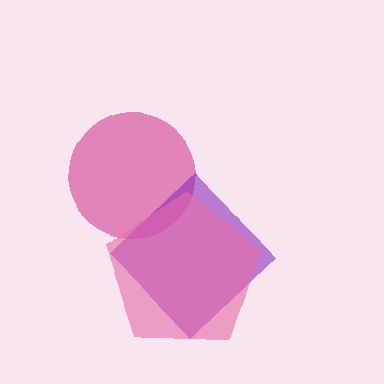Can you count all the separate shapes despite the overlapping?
Yes, there are 3 separate shapes.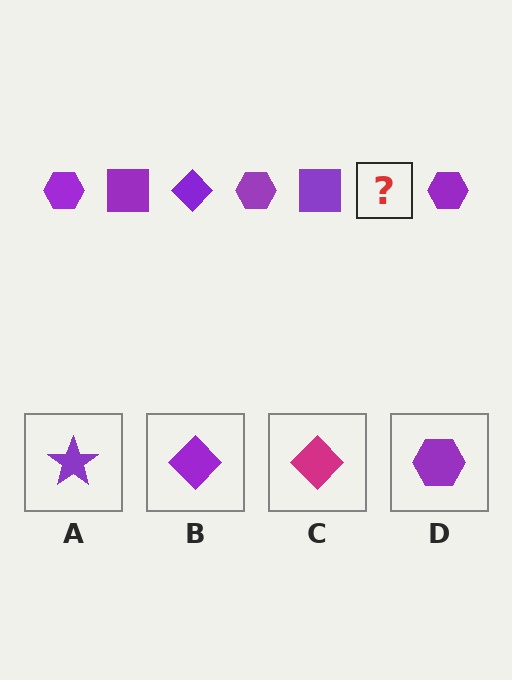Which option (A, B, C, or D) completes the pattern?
B.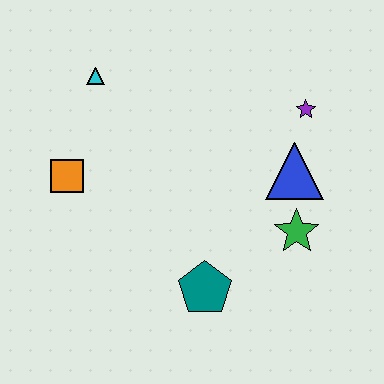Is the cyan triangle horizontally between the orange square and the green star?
Yes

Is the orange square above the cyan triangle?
No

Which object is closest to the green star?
The blue triangle is closest to the green star.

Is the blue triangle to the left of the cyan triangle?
No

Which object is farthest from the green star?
The cyan triangle is farthest from the green star.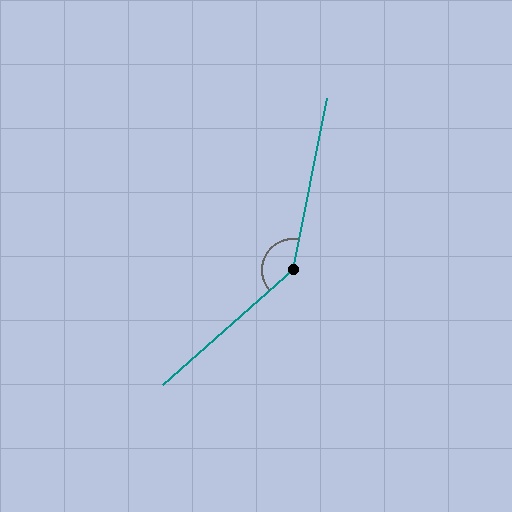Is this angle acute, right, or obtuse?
It is obtuse.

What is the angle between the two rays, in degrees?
Approximately 143 degrees.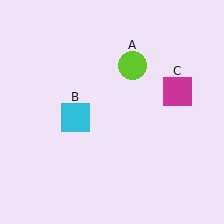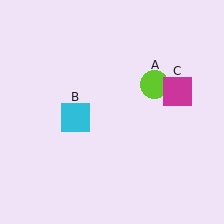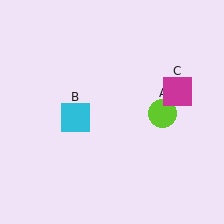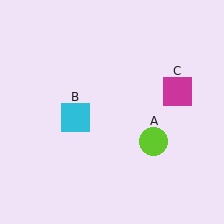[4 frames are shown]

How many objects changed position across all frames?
1 object changed position: lime circle (object A).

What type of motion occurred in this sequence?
The lime circle (object A) rotated clockwise around the center of the scene.